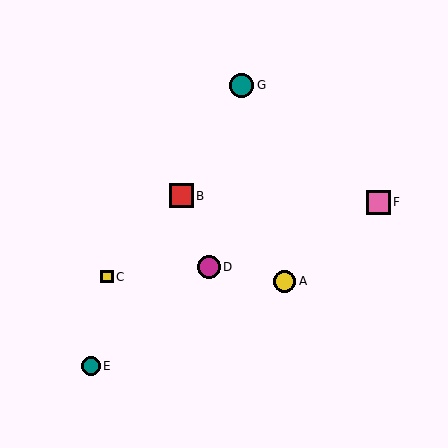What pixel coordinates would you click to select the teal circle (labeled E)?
Click at (91, 366) to select the teal circle E.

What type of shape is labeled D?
Shape D is a magenta circle.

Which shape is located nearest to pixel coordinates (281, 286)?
The yellow circle (labeled A) at (285, 281) is nearest to that location.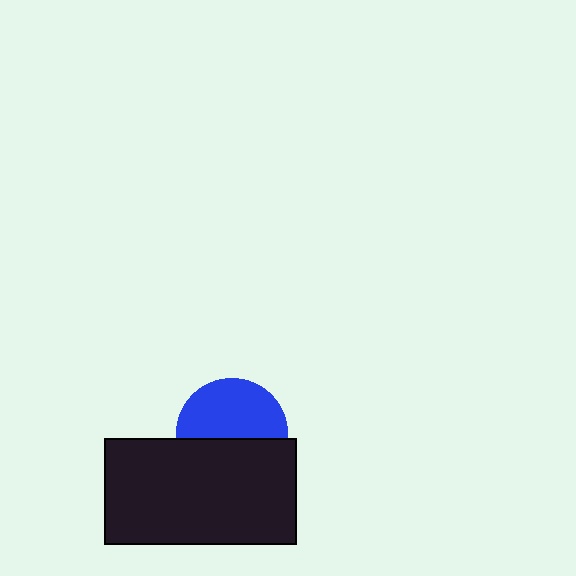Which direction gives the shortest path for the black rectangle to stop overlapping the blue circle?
Moving down gives the shortest separation.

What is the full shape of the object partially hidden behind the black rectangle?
The partially hidden object is a blue circle.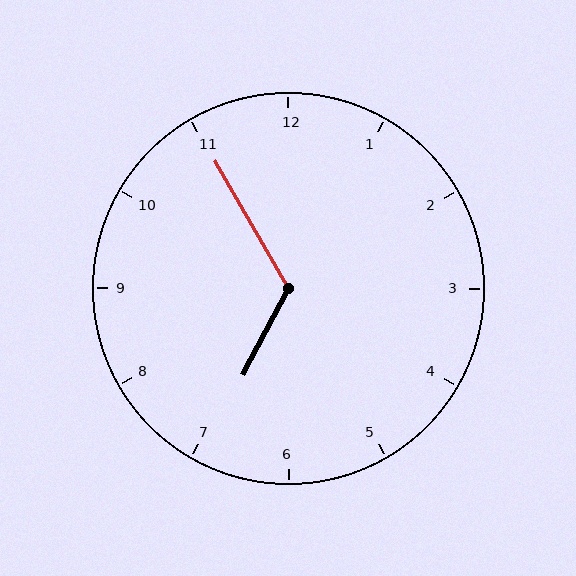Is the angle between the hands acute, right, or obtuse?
It is obtuse.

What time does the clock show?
6:55.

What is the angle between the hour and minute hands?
Approximately 122 degrees.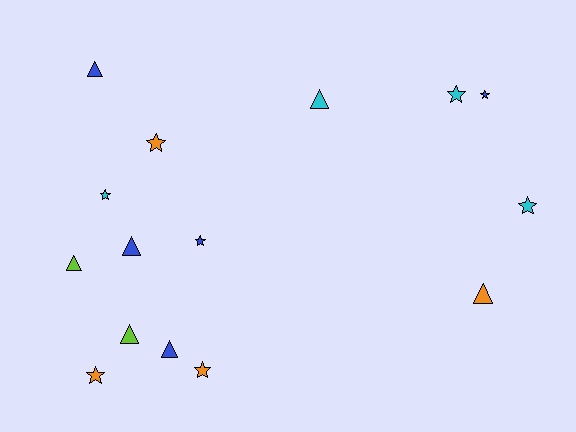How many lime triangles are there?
There are 2 lime triangles.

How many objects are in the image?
There are 15 objects.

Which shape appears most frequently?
Star, with 8 objects.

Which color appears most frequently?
Blue, with 5 objects.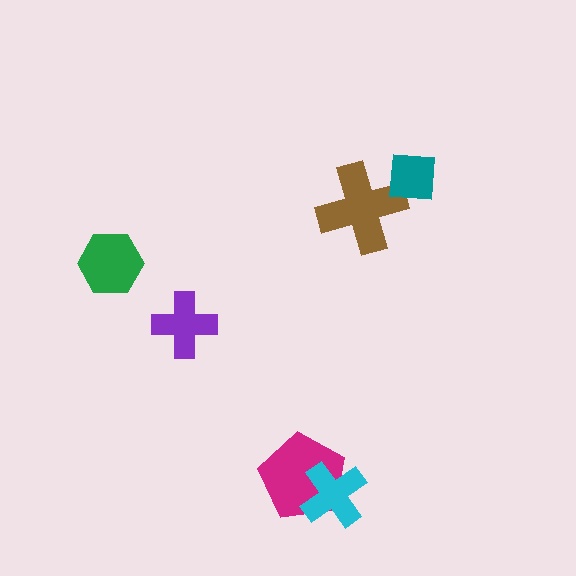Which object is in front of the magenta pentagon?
The cyan cross is in front of the magenta pentagon.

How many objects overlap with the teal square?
1 object overlaps with the teal square.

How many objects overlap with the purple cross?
0 objects overlap with the purple cross.